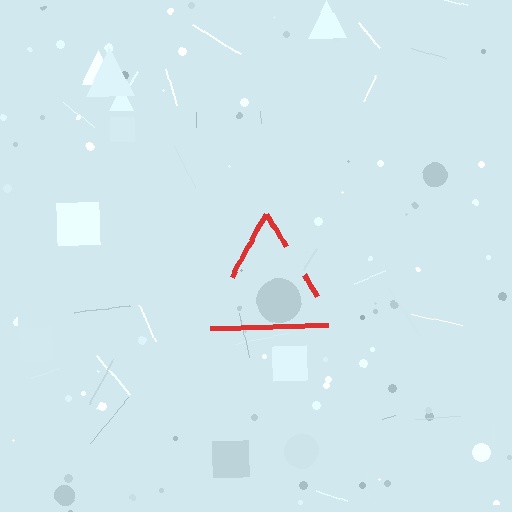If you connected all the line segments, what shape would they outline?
They would outline a triangle.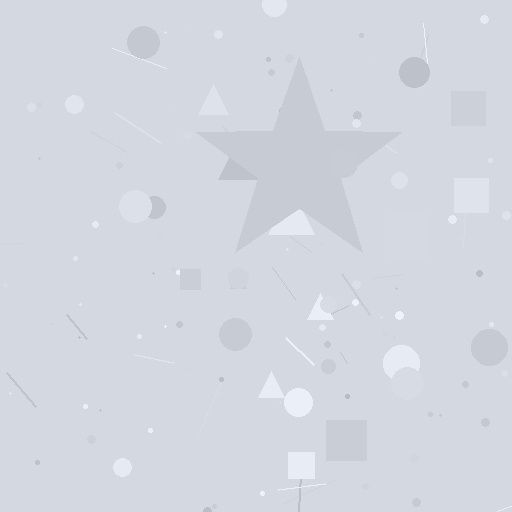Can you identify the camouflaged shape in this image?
The camouflaged shape is a star.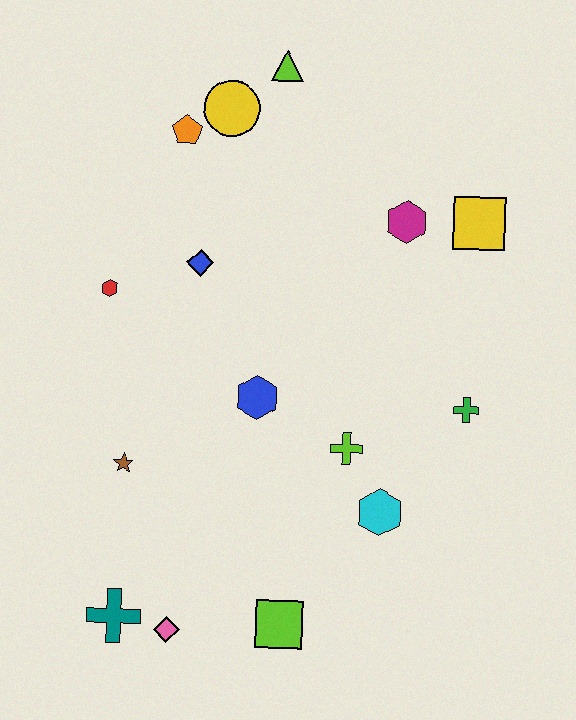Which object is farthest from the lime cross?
The lime triangle is farthest from the lime cross.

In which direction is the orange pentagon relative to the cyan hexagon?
The orange pentagon is above the cyan hexagon.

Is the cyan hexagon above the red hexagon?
No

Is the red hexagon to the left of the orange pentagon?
Yes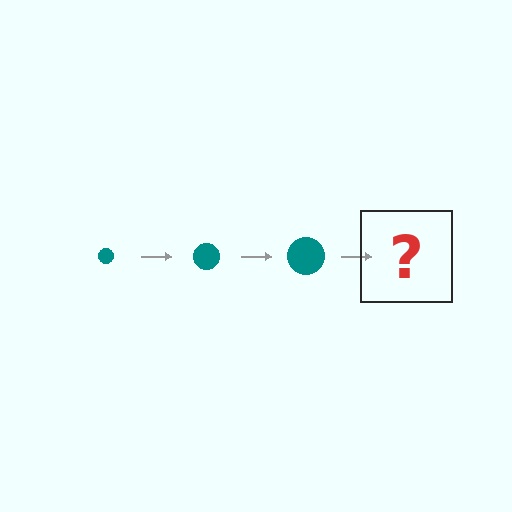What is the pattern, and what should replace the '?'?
The pattern is that the circle gets progressively larger each step. The '?' should be a teal circle, larger than the previous one.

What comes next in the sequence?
The next element should be a teal circle, larger than the previous one.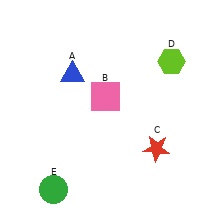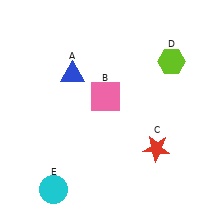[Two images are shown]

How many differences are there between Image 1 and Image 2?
There is 1 difference between the two images.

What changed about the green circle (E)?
In Image 1, E is green. In Image 2, it changed to cyan.